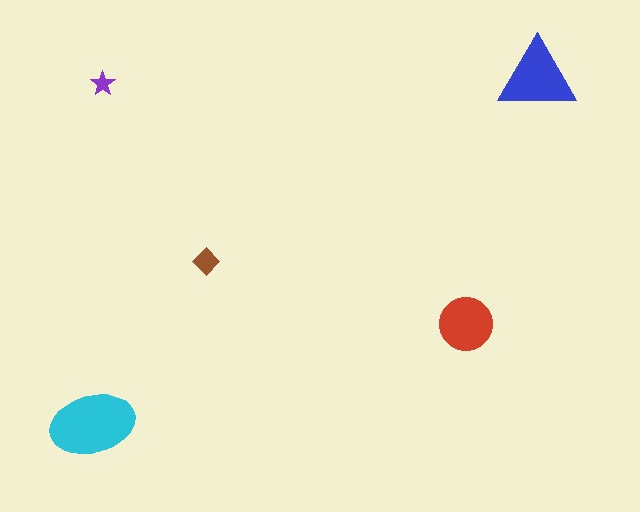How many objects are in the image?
There are 5 objects in the image.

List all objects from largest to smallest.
The cyan ellipse, the blue triangle, the red circle, the brown diamond, the purple star.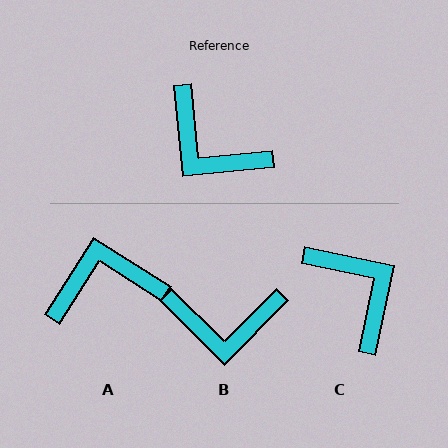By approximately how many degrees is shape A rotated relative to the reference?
Approximately 128 degrees clockwise.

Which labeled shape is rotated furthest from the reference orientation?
C, about 162 degrees away.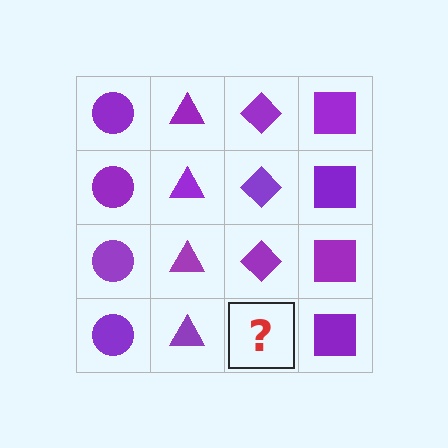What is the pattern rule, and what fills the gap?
The rule is that each column has a consistent shape. The gap should be filled with a purple diamond.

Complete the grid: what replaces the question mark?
The question mark should be replaced with a purple diamond.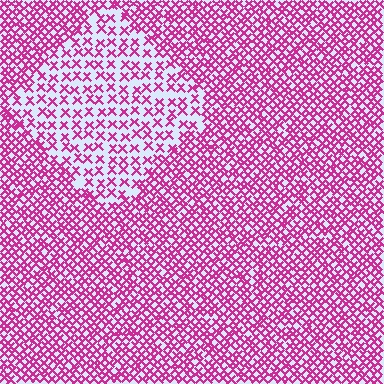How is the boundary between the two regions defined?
The boundary is defined by a change in element density (approximately 2.1x ratio). All elements are the same color, size, and shape.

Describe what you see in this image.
The image contains small magenta elements arranged at two different densities. A diamond-shaped region is visible where the elements are less densely packed than the surrounding area.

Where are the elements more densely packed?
The elements are more densely packed outside the diamond boundary.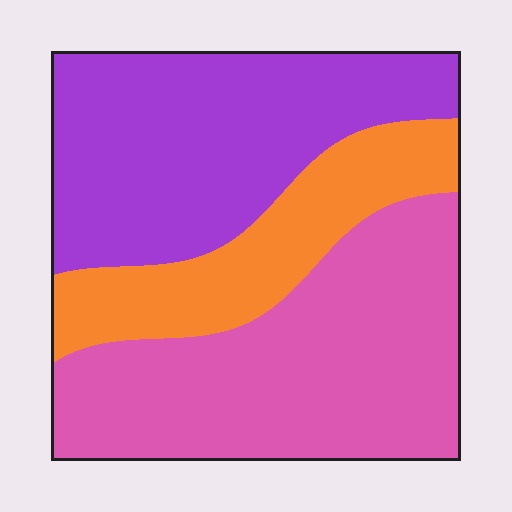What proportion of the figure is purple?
Purple covers roughly 35% of the figure.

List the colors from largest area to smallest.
From largest to smallest: pink, purple, orange.